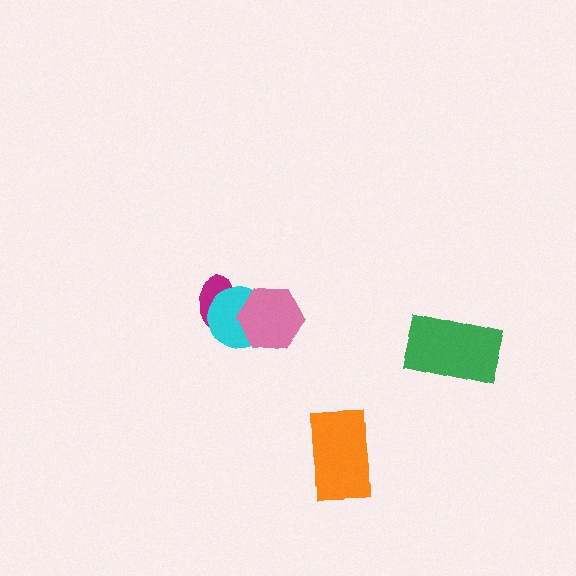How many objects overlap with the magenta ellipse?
2 objects overlap with the magenta ellipse.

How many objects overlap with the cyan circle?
2 objects overlap with the cyan circle.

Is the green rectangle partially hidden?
No, no other shape covers it.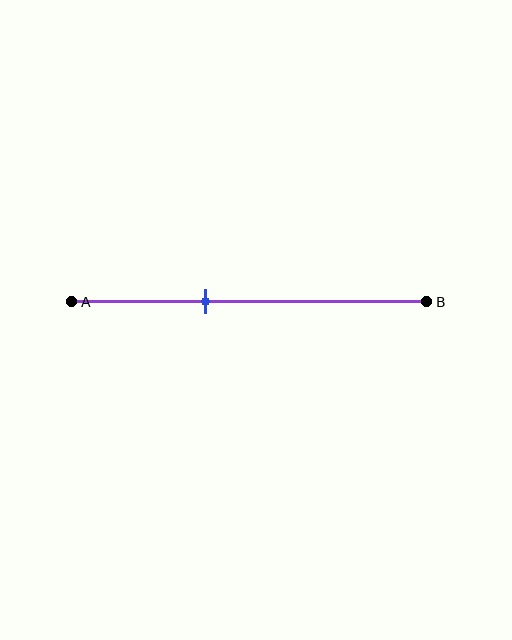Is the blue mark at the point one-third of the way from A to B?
No, the mark is at about 40% from A, not at the 33% one-third point.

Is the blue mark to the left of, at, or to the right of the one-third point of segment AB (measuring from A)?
The blue mark is to the right of the one-third point of segment AB.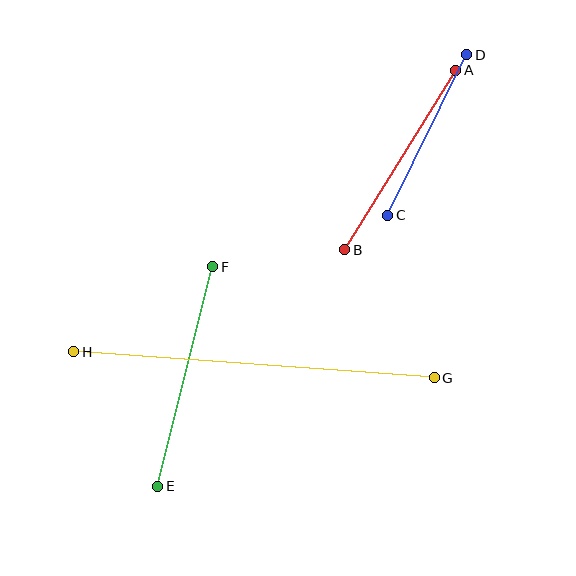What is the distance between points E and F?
The distance is approximately 226 pixels.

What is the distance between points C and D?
The distance is approximately 179 pixels.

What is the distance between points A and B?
The distance is approximately 211 pixels.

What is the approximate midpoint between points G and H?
The midpoint is at approximately (254, 365) pixels.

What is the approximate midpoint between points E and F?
The midpoint is at approximately (185, 377) pixels.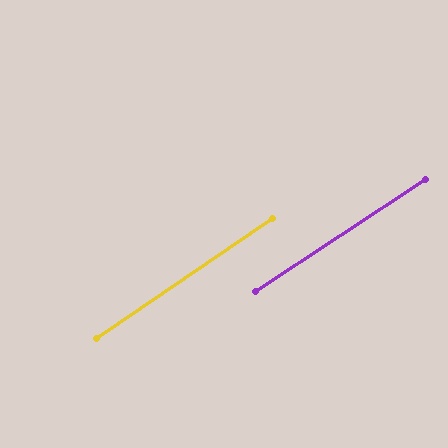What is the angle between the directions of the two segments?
Approximately 1 degree.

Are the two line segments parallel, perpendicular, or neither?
Parallel — their directions differ by only 1.1°.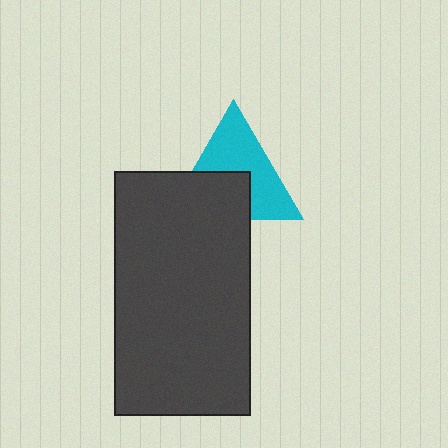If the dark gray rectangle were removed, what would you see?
You would see the complete cyan triangle.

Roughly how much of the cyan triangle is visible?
About half of it is visible (roughly 58%).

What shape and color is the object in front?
The object in front is a dark gray rectangle.